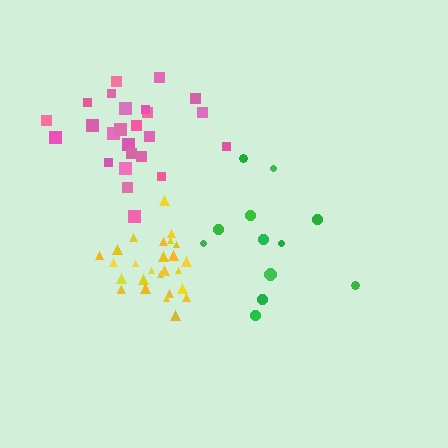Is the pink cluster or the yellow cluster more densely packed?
Yellow.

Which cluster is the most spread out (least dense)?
Green.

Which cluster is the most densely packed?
Yellow.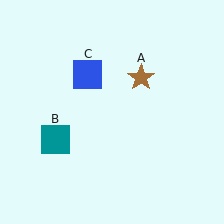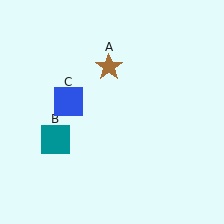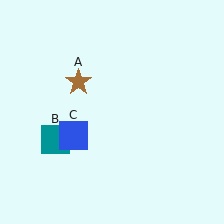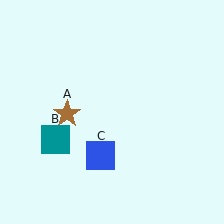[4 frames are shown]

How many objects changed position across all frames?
2 objects changed position: brown star (object A), blue square (object C).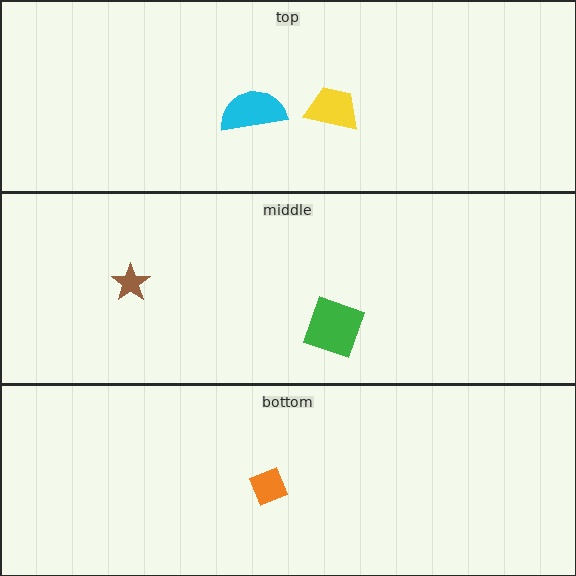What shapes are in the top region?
The yellow trapezoid, the cyan semicircle.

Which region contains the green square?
The middle region.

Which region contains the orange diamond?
The bottom region.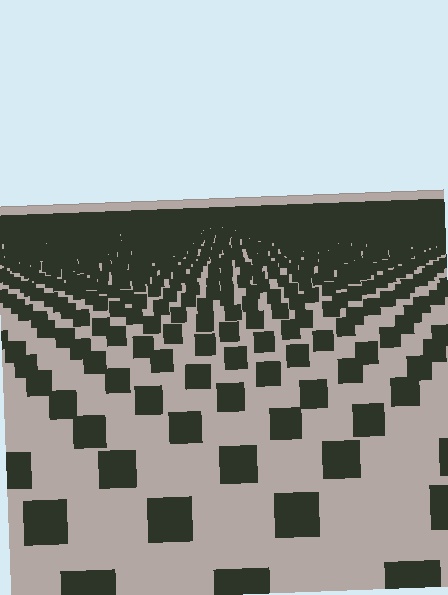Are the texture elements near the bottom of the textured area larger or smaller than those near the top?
Larger. Near the bottom, elements are closer to the viewer and appear at a bigger on-screen size.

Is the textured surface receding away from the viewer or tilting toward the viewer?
The surface is receding away from the viewer. Texture elements get smaller and denser toward the top.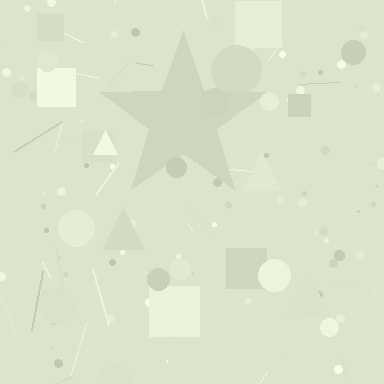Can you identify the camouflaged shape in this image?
The camouflaged shape is a star.